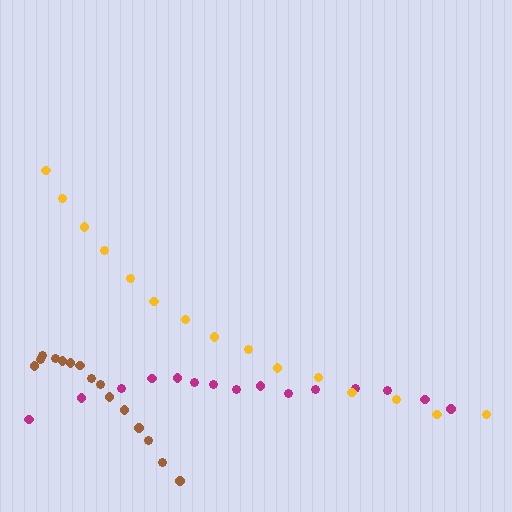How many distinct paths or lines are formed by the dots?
There are 3 distinct paths.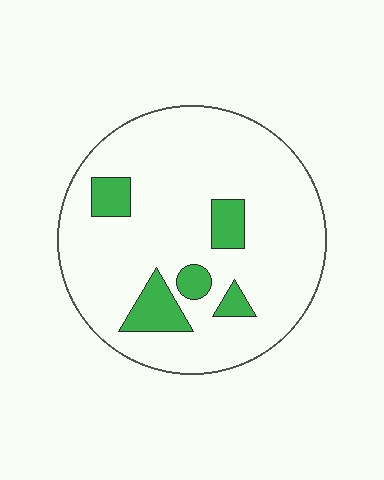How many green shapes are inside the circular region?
5.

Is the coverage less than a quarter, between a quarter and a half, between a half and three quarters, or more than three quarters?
Less than a quarter.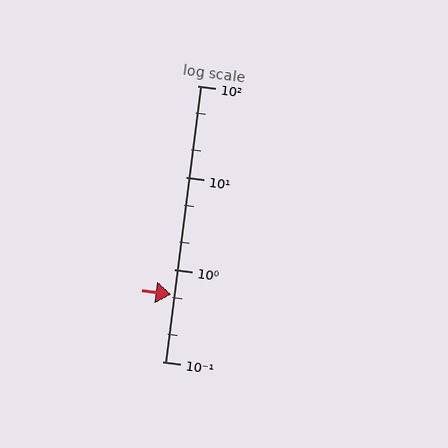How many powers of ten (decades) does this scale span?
The scale spans 3 decades, from 0.1 to 100.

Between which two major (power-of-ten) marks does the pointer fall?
The pointer is between 0.1 and 1.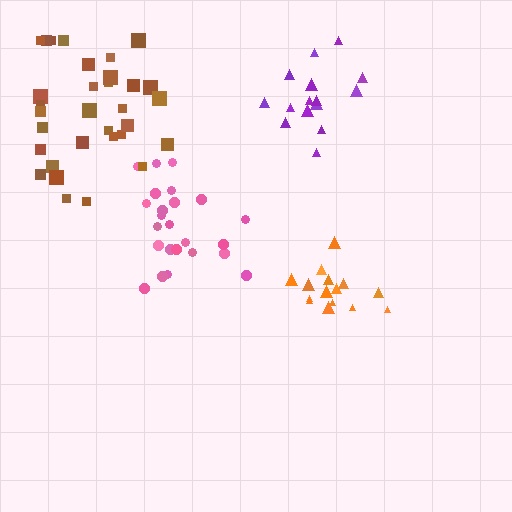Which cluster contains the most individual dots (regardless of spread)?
Brown (32).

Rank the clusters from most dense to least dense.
pink, orange, brown, purple.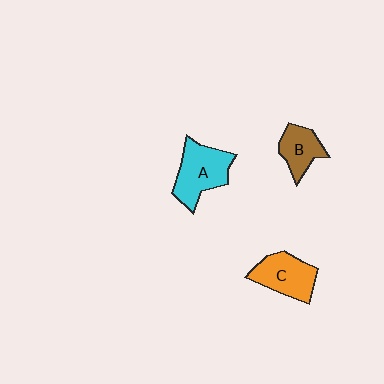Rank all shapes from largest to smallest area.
From largest to smallest: A (cyan), C (orange), B (brown).